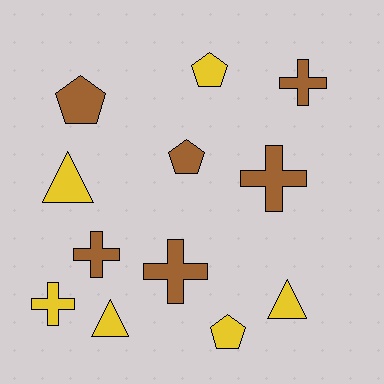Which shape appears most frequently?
Cross, with 5 objects.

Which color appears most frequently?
Yellow, with 6 objects.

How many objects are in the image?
There are 12 objects.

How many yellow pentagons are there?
There are 2 yellow pentagons.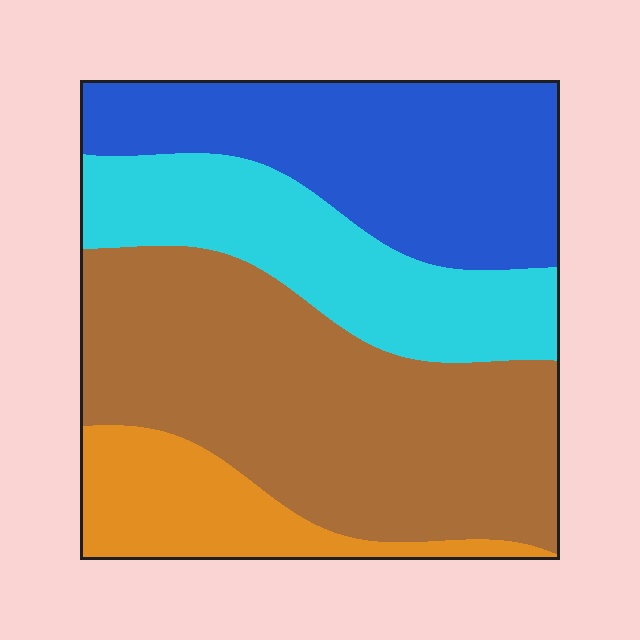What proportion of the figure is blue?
Blue takes up between a quarter and a half of the figure.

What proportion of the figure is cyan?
Cyan covers 21% of the figure.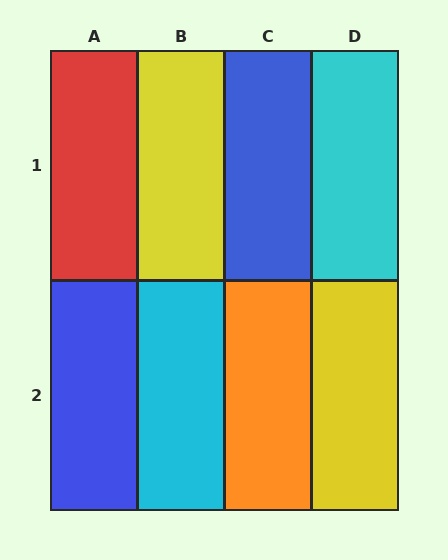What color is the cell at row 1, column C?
Blue.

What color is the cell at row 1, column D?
Cyan.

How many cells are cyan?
2 cells are cyan.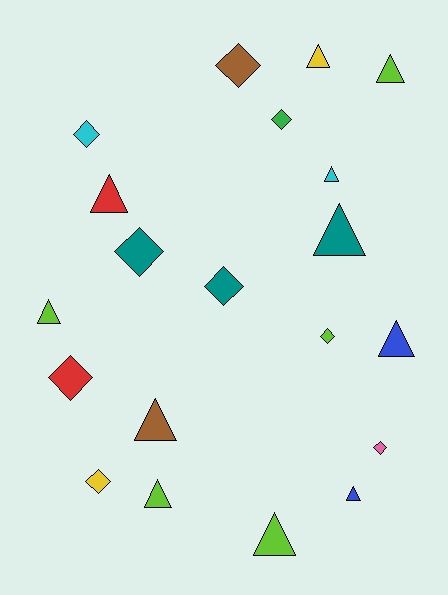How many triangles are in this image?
There are 11 triangles.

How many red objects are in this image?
There are 2 red objects.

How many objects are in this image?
There are 20 objects.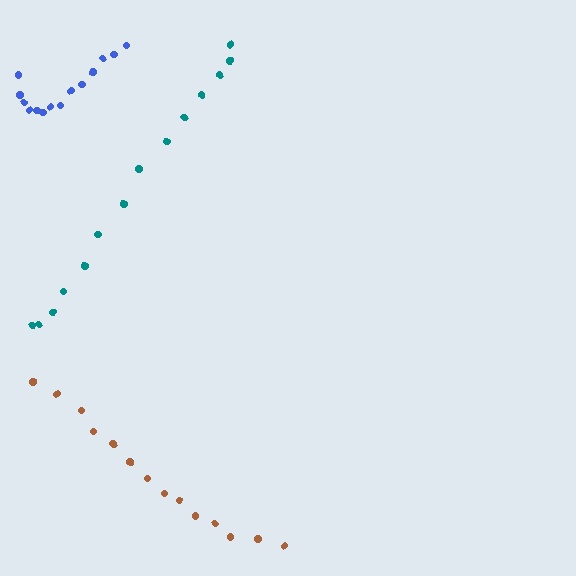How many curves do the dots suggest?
There are 3 distinct paths.